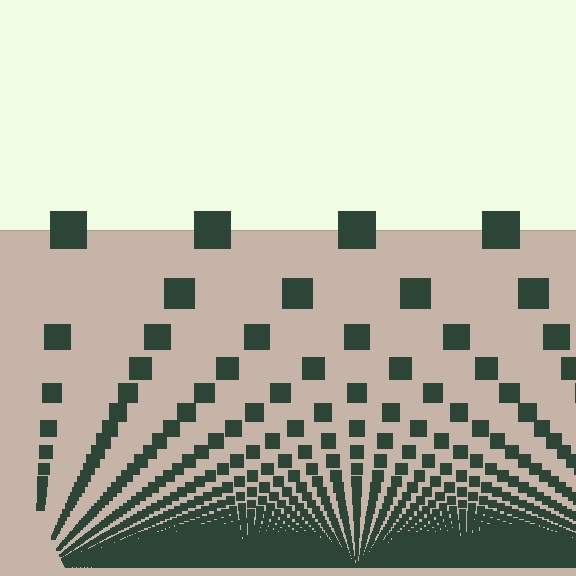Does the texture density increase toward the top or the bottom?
Density increases toward the bottom.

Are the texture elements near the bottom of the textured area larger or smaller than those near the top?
Smaller. The gradient is inverted — elements near the bottom are smaller and denser.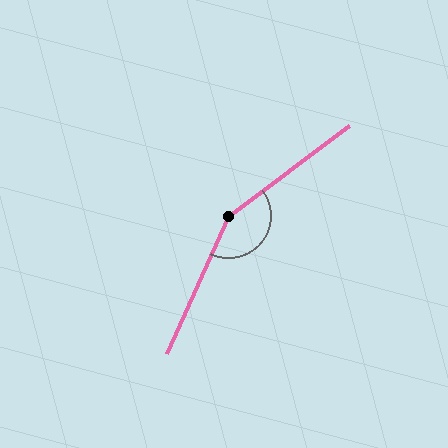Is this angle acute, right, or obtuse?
It is obtuse.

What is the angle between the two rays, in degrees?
Approximately 151 degrees.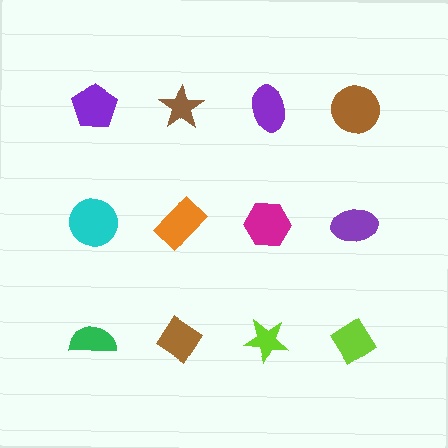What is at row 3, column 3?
A lime star.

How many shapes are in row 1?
4 shapes.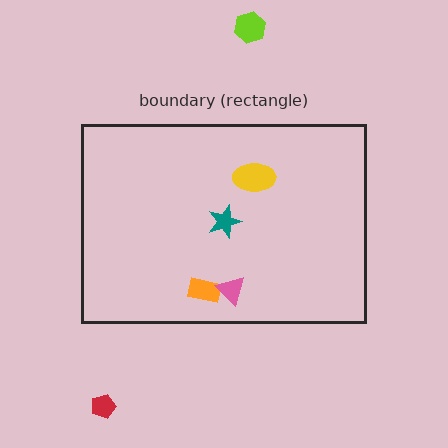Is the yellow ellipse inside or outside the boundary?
Inside.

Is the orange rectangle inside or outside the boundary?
Inside.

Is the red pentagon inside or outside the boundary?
Outside.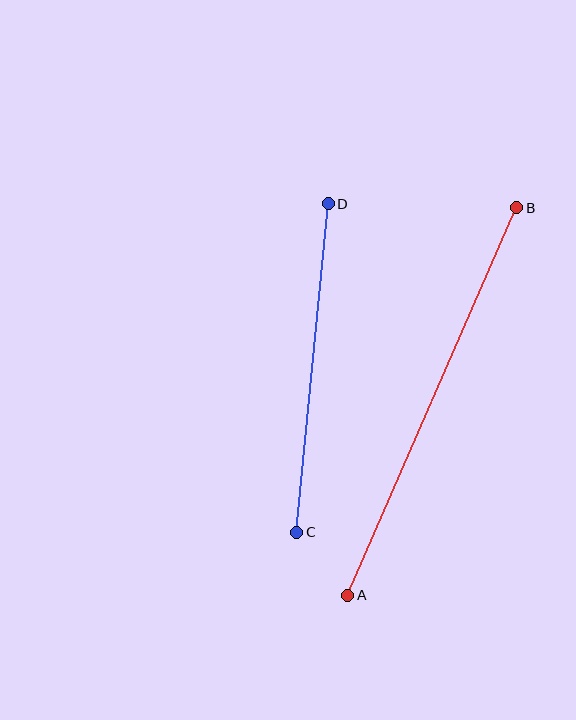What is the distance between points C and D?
The distance is approximately 330 pixels.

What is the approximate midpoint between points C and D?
The midpoint is at approximately (313, 368) pixels.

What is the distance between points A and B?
The distance is approximately 423 pixels.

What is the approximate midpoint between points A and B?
The midpoint is at approximately (432, 402) pixels.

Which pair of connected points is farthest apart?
Points A and B are farthest apart.